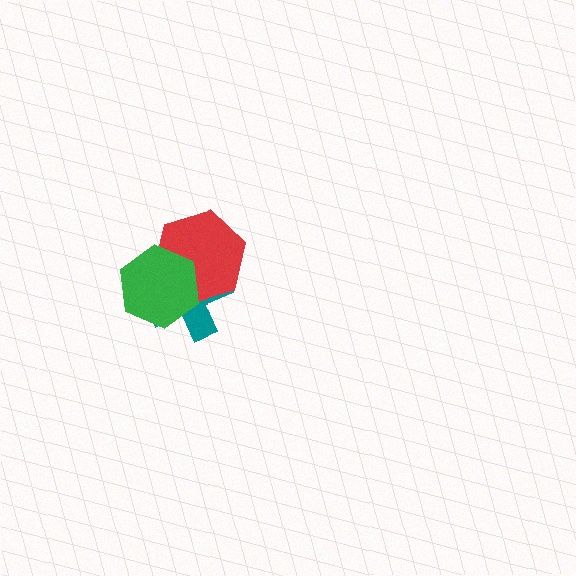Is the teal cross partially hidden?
Yes, it is partially covered by another shape.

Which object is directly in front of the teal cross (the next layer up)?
The red hexagon is directly in front of the teal cross.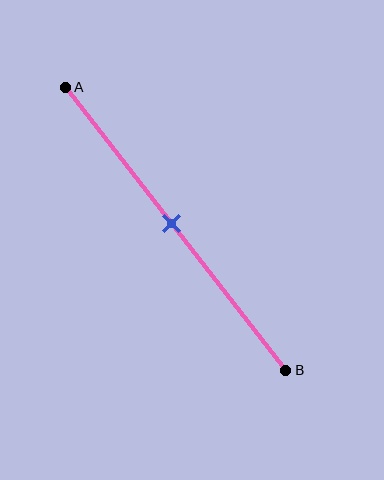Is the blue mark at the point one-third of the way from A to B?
No, the mark is at about 50% from A, not at the 33% one-third point.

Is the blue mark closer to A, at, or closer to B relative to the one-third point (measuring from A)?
The blue mark is closer to point B than the one-third point of segment AB.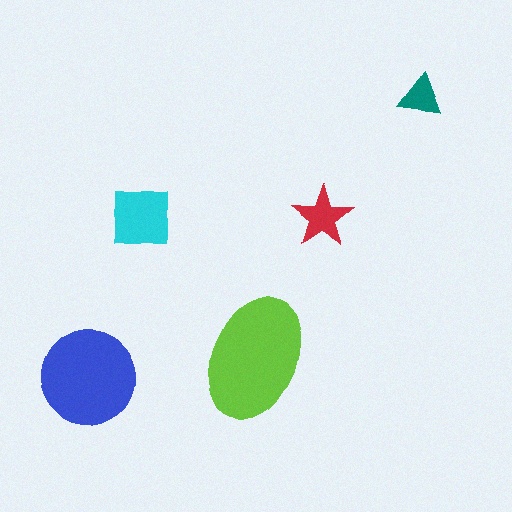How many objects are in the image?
There are 5 objects in the image.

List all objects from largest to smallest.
The lime ellipse, the blue circle, the cyan square, the red star, the teal triangle.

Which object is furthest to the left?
The blue circle is leftmost.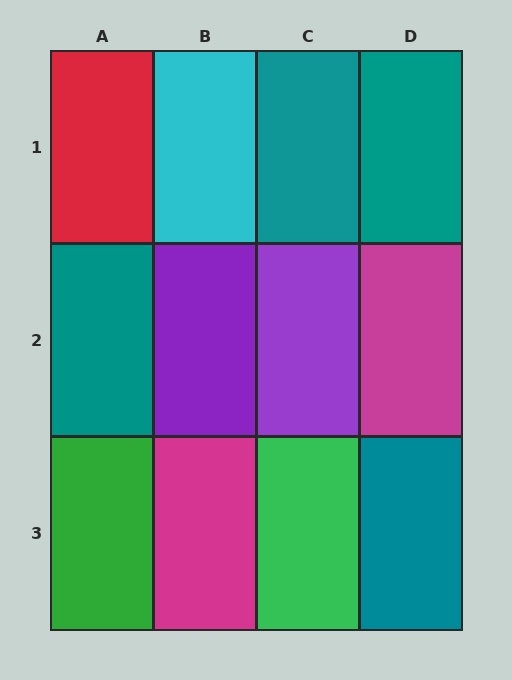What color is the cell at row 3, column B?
Magenta.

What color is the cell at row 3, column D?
Teal.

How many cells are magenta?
2 cells are magenta.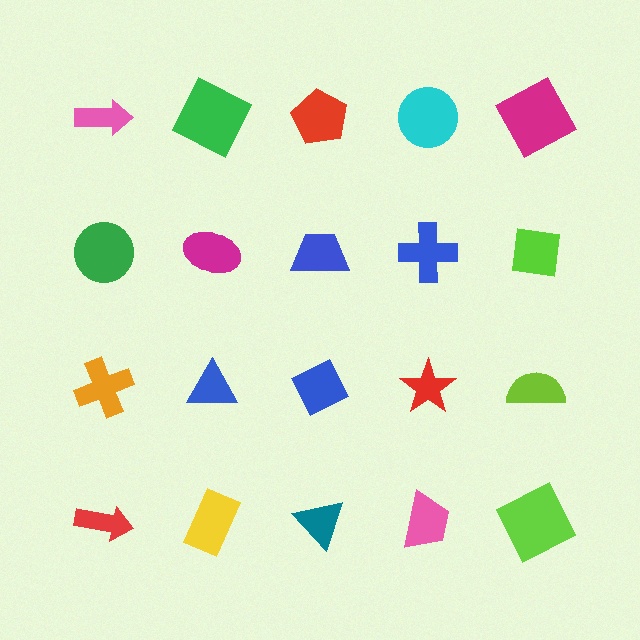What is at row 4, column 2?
A yellow rectangle.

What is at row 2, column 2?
A magenta ellipse.